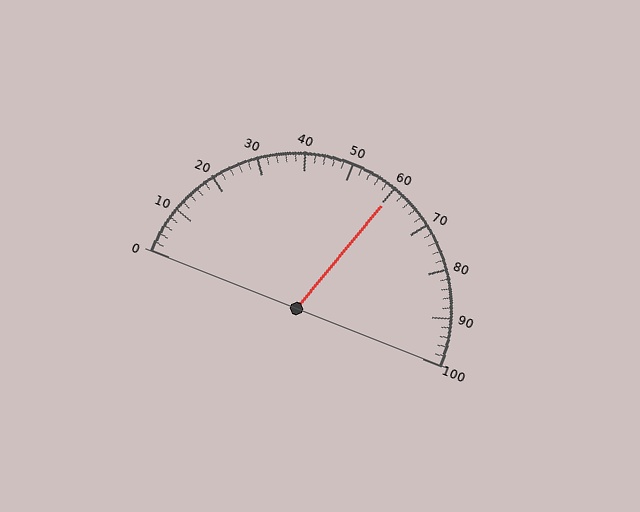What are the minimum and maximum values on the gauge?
The gauge ranges from 0 to 100.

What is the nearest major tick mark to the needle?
The nearest major tick mark is 60.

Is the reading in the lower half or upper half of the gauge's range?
The reading is in the upper half of the range (0 to 100).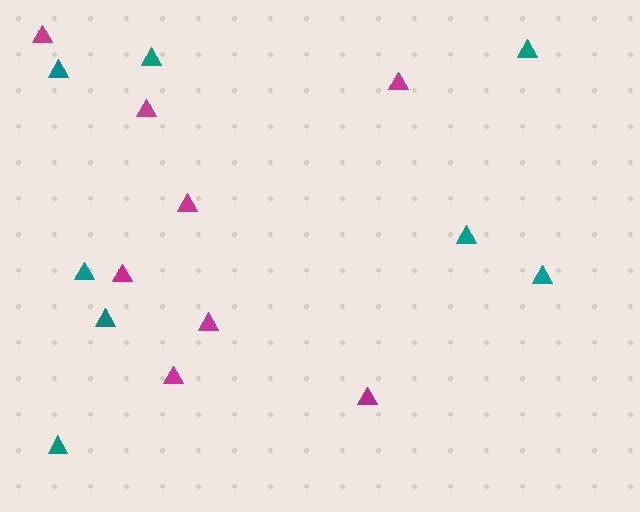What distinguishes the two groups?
There are 2 groups: one group of magenta triangles (8) and one group of teal triangles (8).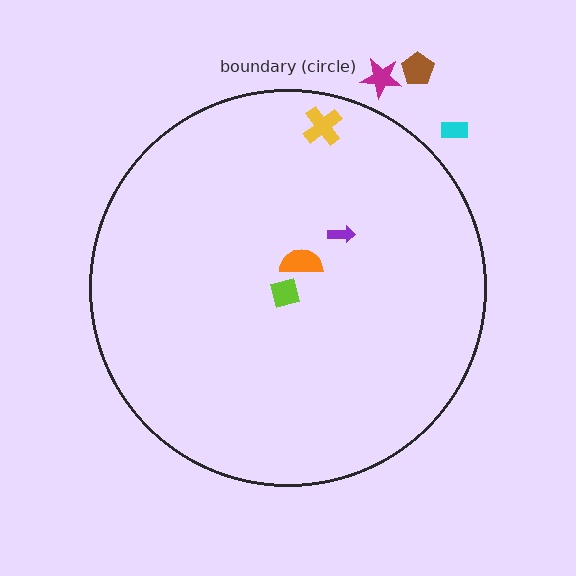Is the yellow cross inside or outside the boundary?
Inside.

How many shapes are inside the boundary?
4 inside, 3 outside.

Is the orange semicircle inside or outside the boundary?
Inside.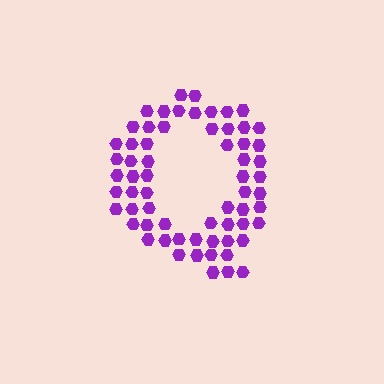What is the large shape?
The large shape is the letter Q.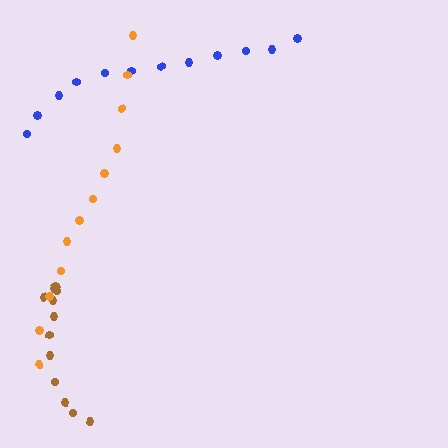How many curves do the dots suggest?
There are 3 distinct paths.